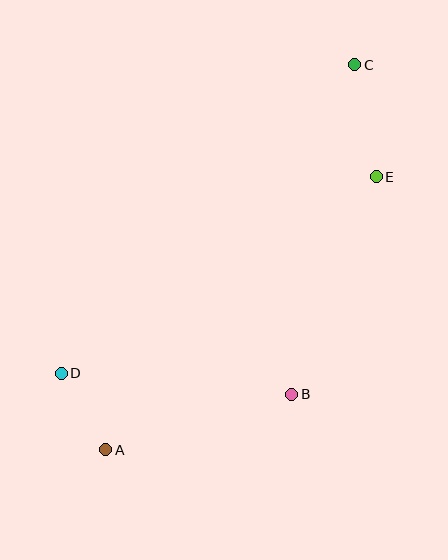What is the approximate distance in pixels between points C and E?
The distance between C and E is approximately 114 pixels.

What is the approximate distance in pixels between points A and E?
The distance between A and E is approximately 384 pixels.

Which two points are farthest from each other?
Points A and C are farthest from each other.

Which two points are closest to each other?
Points A and D are closest to each other.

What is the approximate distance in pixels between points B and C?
The distance between B and C is approximately 336 pixels.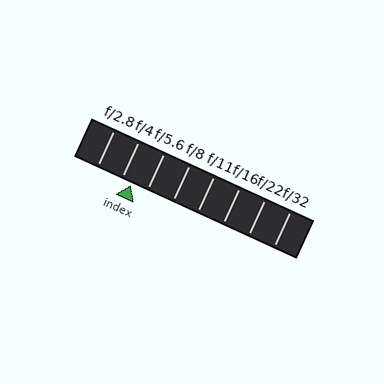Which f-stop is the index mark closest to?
The index mark is closest to f/4.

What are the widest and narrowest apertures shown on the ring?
The widest aperture shown is f/2.8 and the narrowest is f/32.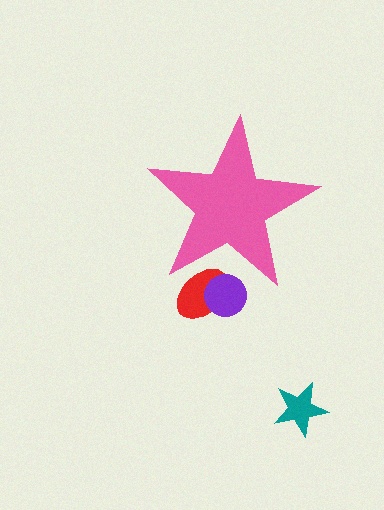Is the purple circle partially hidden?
Yes, the purple circle is partially hidden behind the pink star.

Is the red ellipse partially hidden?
Yes, the red ellipse is partially hidden behind the pink star.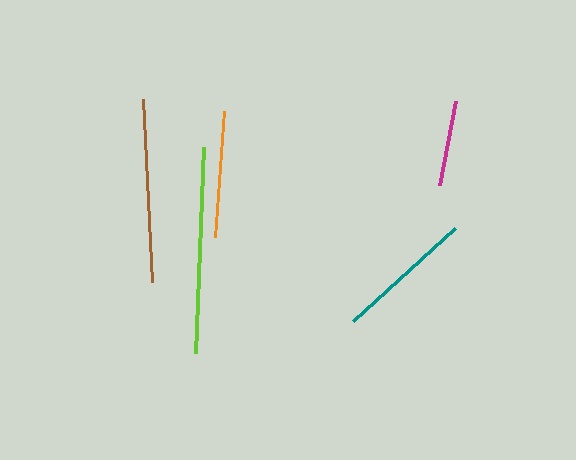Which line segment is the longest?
The lime line is the longest at approximately 205 pixels.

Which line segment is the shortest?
The magenta line is the shortest at approximately 85 pixels.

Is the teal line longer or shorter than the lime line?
The lime line is longer than the teal line.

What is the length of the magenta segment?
The magenta segment is approximately 85 pixels long.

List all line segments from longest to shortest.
From longest to shortest: lime, brown, teal, orange, magenta.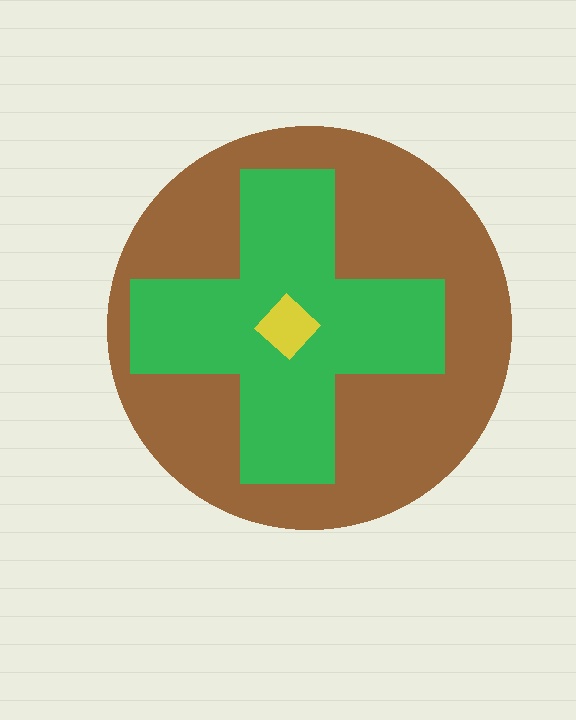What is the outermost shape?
The brown circle.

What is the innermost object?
The yellow diamond.